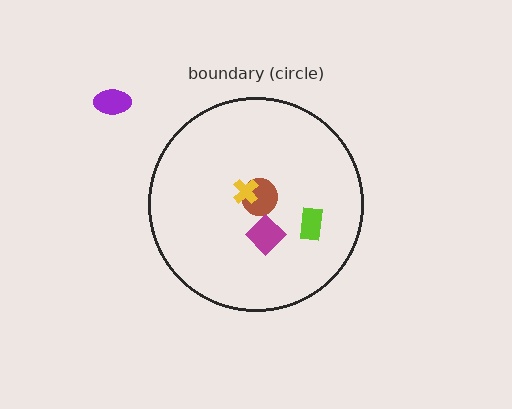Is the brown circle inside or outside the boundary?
Inside.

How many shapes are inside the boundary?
4 inside, 1 outside.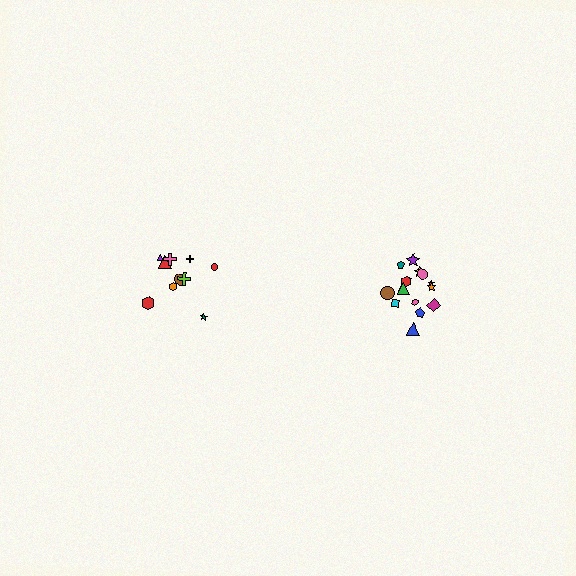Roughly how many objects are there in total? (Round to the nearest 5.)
Roughly 25 objects in total.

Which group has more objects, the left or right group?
The right group.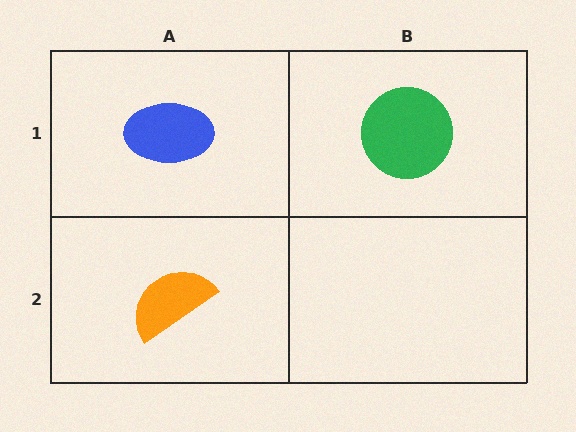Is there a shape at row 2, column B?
No, that cell is empty.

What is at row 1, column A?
A blue ellipse.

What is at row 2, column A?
An orange semicircle.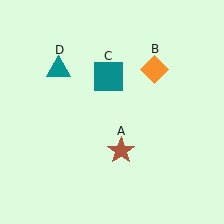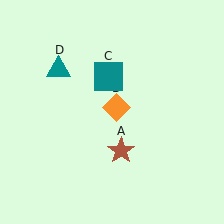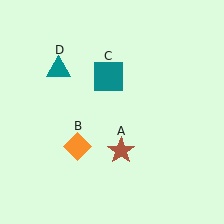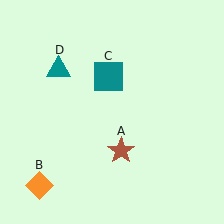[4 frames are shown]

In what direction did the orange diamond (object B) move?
The orange diamond (object B) moved down and to the left.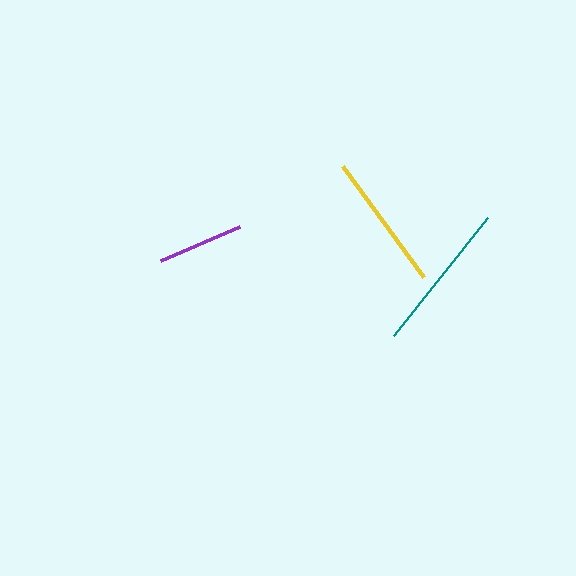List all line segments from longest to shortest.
From longest to shortest: teal, yellow, purple.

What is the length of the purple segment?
The purple segment is approximately 86 pixels long.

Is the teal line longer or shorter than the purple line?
The teal line is longer than the purple line.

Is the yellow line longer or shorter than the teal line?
The teal line is longer than the yellow line.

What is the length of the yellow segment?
The yellow segment is approximately 137 pixels long.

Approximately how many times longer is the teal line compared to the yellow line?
The teal line is approximately 1.1 times the length of the yellow line.